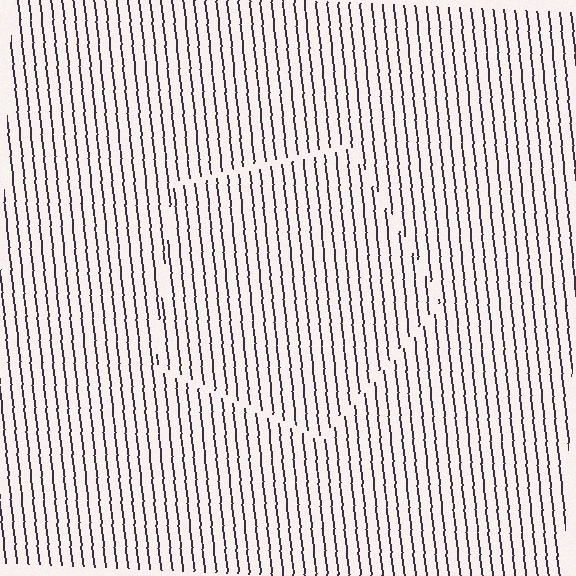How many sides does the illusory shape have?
5 sides — the line-ends trace a pentagon.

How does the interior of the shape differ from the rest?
The interior of the shape contains the same grating, shifted by half a period — the contour is defined by the phase discontinuity where line-ends from the inner and outer gratings abut.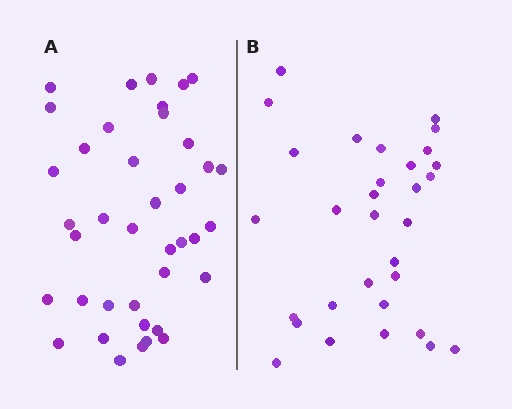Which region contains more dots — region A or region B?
Region A (the left region) has more dots.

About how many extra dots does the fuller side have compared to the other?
Region A has roughly 8 or so more dots than region B.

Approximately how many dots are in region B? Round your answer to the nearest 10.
About 30 dots. (The exact count is 31, which rounds to 30.)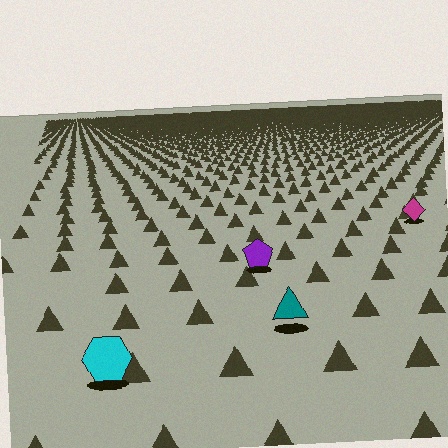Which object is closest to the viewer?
The cyan hexagon is closest. The texture marks near it are larger and more spread out.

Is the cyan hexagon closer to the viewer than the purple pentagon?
Yes. The cyan hexagon is closer — you can tell from the texture gradient: the ground texture is coarser near it.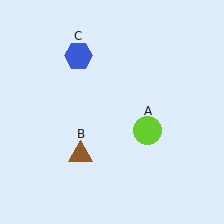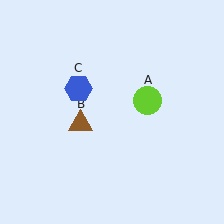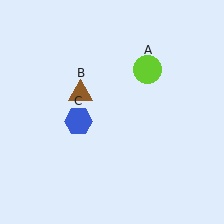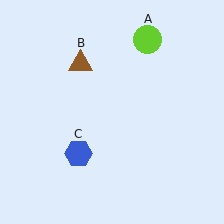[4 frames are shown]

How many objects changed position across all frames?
3 objects changed position: lime circle (object A), brown triangle (object B), blue hexagon (object C).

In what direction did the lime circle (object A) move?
The lime circle (object A) moved up.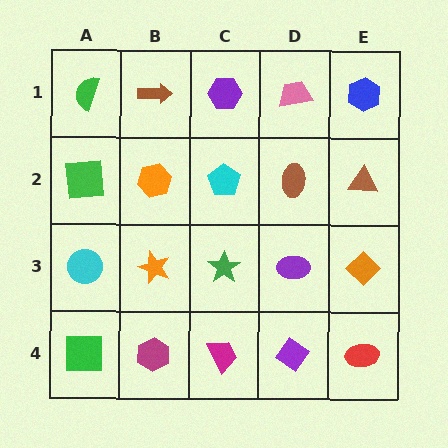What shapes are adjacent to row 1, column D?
A brown ellipse (row 2, column D), a purple hexagon (row 1, column C), a blue hexagon (row 1, column E).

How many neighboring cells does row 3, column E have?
3.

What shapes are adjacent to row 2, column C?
A purple hexagon (row 1, column C), a green star (row 3, column C), an orange hexagon (row 2, column B), a brown ellipse (row 2, column D).